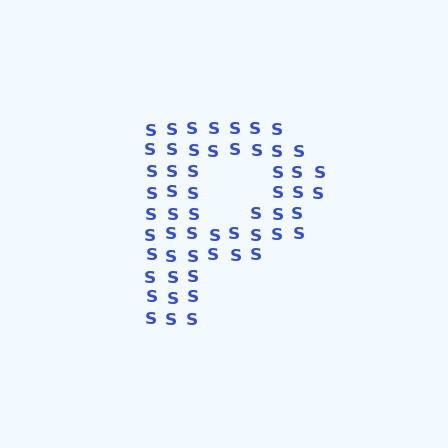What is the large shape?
The large shape is the letter P.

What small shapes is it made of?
It is made of small letter S's.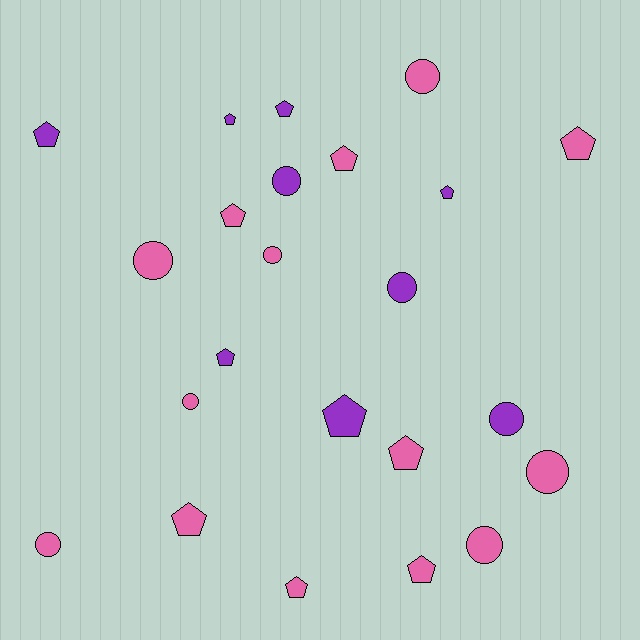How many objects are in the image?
There are 23 objects.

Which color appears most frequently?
Pink, with 14 objects.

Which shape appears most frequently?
Pentagon, with 13 objects.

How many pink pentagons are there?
There are 7 pink pentagons.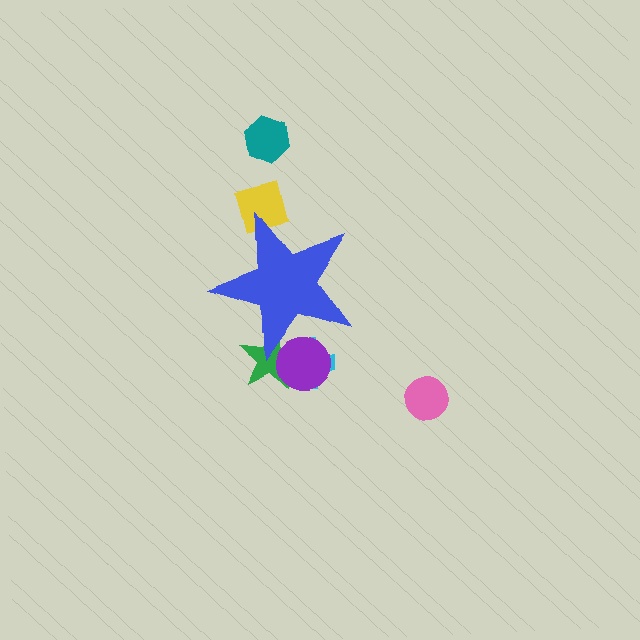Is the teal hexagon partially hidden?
No, the teal hexagon is fully visible.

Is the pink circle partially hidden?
No, the pink circle is fully visible.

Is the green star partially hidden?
Yes, the green star is partially hidden behind the blue star.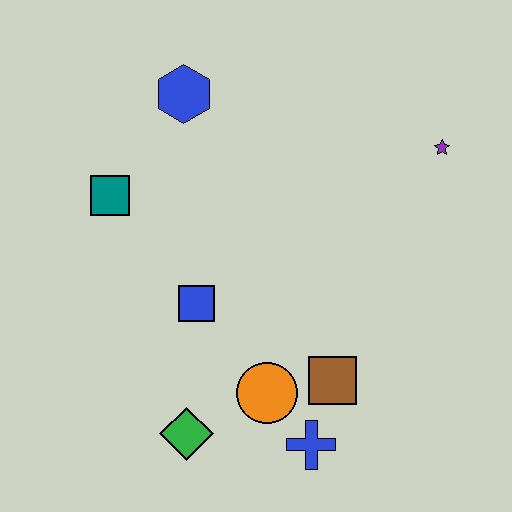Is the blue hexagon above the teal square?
Yes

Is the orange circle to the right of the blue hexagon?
Yes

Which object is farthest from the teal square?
The purple star is farthest from the teal square.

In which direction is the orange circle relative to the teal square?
The orange circle is below the teal square.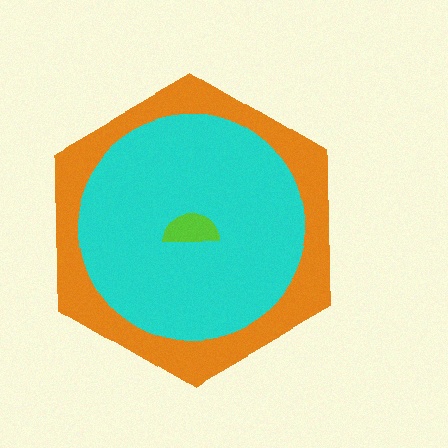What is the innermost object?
The lime semicircle.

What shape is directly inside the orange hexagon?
The cyan circle.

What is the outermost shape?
The orange hexagon.